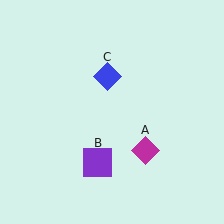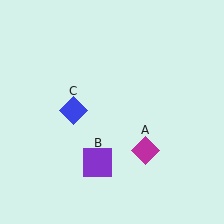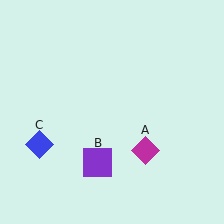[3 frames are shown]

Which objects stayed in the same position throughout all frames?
Magenta diamond (object A) and purple square (object B) remained stationary.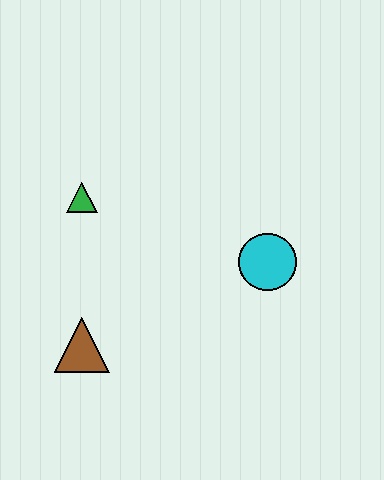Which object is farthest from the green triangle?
The cyan circle is farthest from the green triangle.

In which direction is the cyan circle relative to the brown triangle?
The cyan circle is to the right of the brown triangle.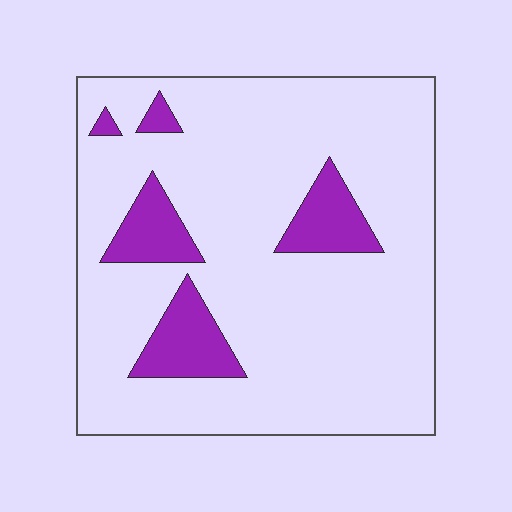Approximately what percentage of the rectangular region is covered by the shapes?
Approximately 15%.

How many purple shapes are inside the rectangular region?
5.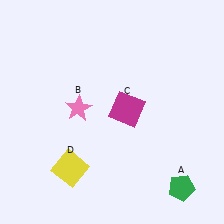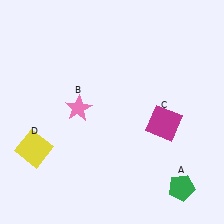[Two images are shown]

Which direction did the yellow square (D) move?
The yellow square (D) moved left.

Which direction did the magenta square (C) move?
The magenta square (C) moved right.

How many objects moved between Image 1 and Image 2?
2 objects moved between the two images.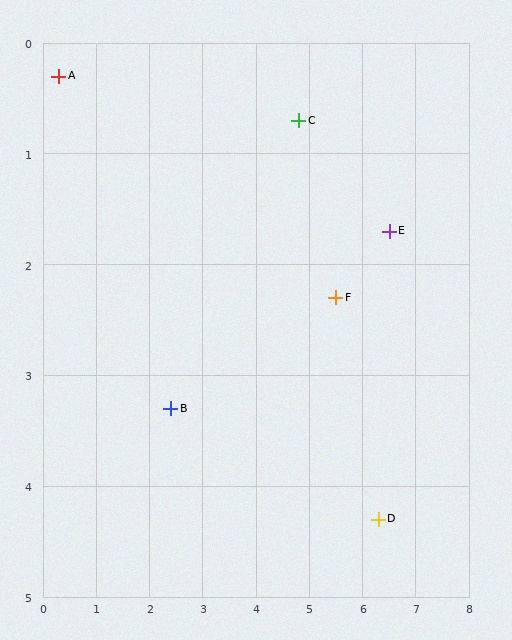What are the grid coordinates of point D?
Point D is at approximately (6.3, 4.3).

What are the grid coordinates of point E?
Point E is at approximately (6.5, 1.7).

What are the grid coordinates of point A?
Point A is at approximately (0.3, 0.3).